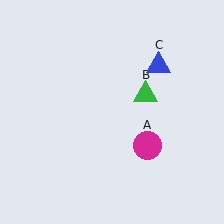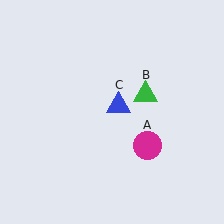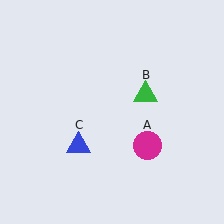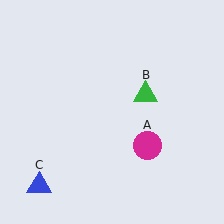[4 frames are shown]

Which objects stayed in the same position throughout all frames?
Magenta circle (object A) and green triangle (object B) remained stationary.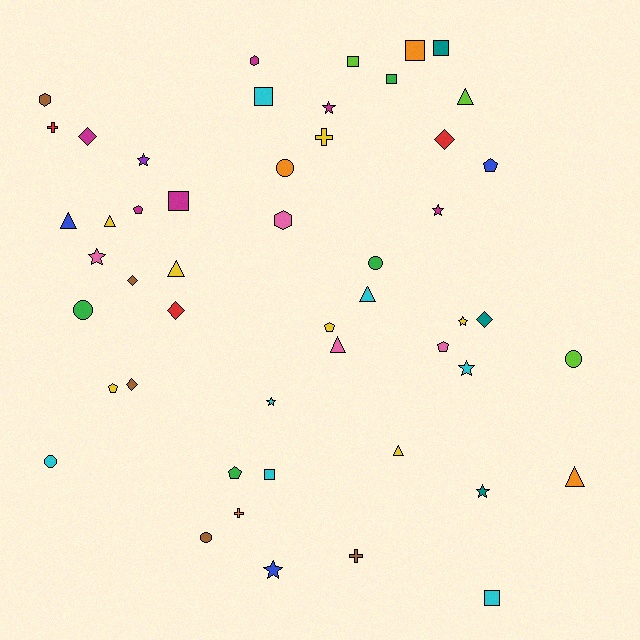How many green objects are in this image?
There are 4 green objects.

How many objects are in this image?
There are 50 objects.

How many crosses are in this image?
There are 4 crosses.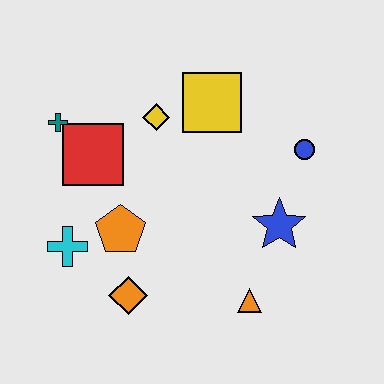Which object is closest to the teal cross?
The red square is closest to the teal cross.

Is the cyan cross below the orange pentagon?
Yes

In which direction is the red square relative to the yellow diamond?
The red square is to the left of the yellow diamond.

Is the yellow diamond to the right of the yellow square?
No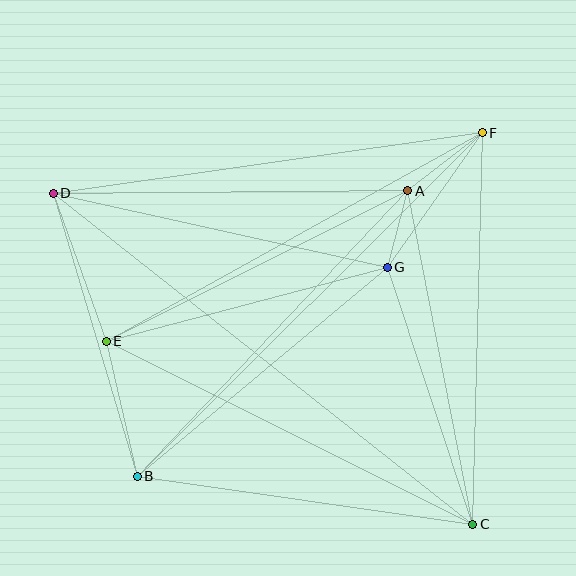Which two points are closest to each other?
Points A and G are closest to each other.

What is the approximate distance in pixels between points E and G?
The distance between E and G is approximately 291 pixels.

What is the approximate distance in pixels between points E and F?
The distance between E and F is approximately 430 pixels.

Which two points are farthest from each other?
Points C and D are farthest from each other.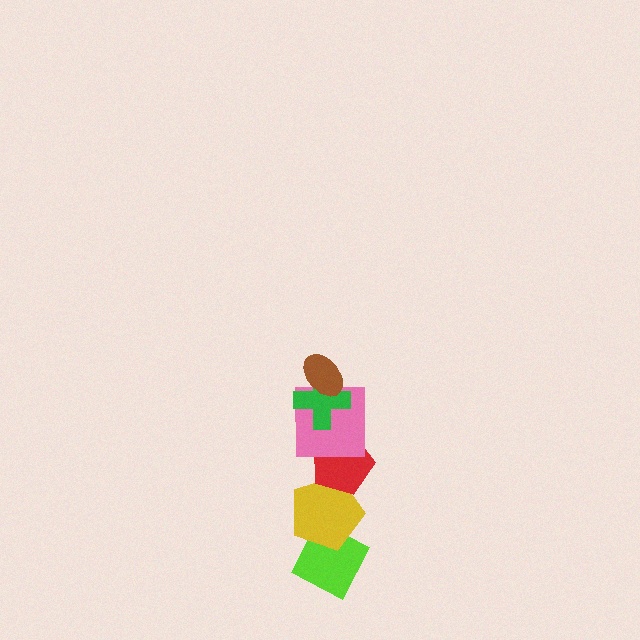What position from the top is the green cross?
The green cross is 2nd from the top.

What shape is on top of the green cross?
The brown ellipse is on top of the green cross.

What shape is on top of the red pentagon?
The pink square is on top of the red pentagon.